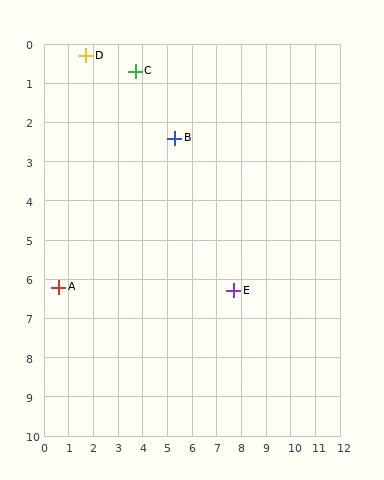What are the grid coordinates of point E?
Point E is at approximately (7.7, 6.3).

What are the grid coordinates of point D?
Point D is at approximately (1.7, 0.3).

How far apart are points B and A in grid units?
Points B and A are about 6.0 grid units apart.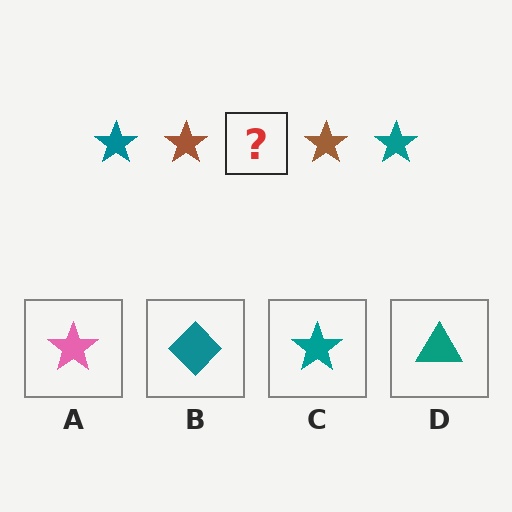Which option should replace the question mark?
Option C.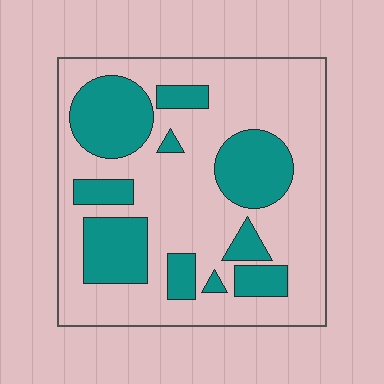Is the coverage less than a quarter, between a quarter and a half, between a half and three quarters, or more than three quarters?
Between a quarter and a half.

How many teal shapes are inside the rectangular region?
10.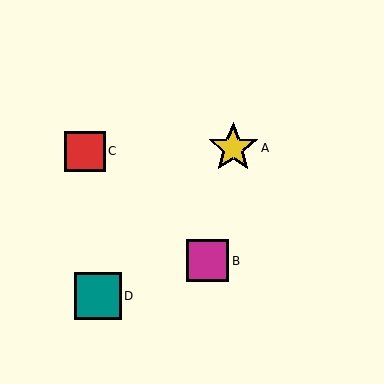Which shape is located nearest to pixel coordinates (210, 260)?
The magenta square (labeled B) at (208, 261) is nearest to that location.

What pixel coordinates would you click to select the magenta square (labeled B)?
Click at (208, 261) to select the magenta square B.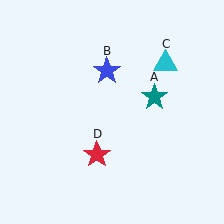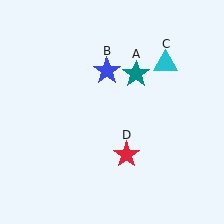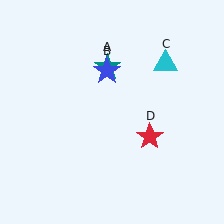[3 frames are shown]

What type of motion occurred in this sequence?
The teal star (object A), red star (object D) rotated counterclockwise around the center of the scene.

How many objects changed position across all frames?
2 objects changed position: teal star (object A), red star (object D).